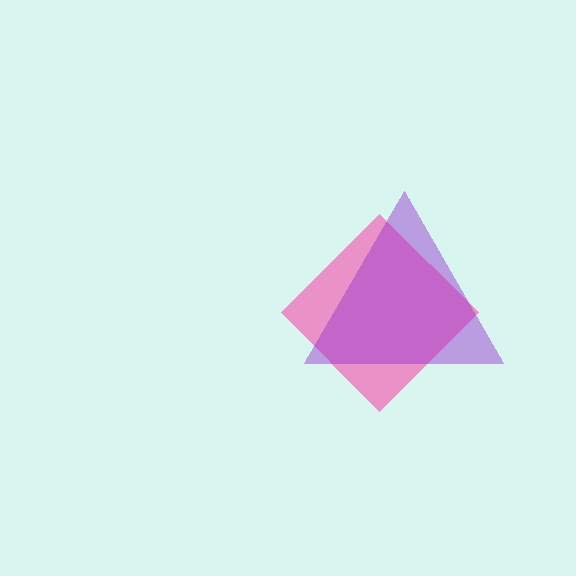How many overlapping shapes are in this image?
There are 2 overlapping shapes in the image.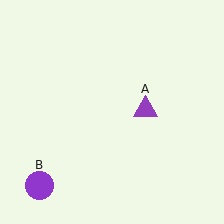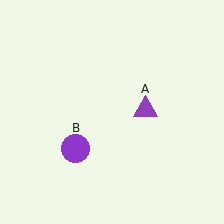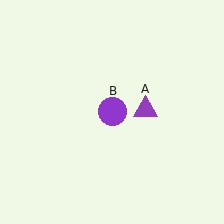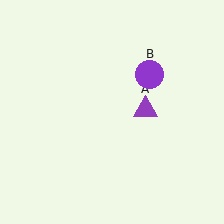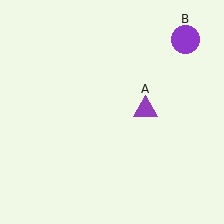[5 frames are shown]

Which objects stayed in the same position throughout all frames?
Purple triangle (object A) remained stationary.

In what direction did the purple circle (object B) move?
The purple circle (object B) moved up and to the right.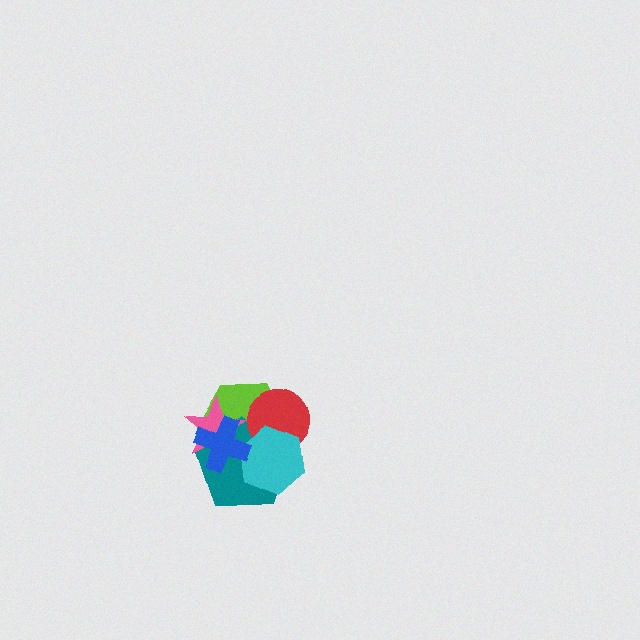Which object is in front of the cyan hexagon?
The blue cross is in front of the cyan hexagon.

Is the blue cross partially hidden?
No, no other shape covers it.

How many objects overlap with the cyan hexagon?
4 objects overlap with the cyan hexagon.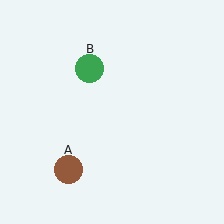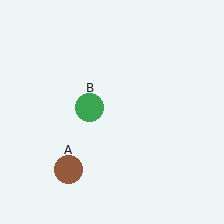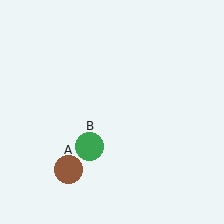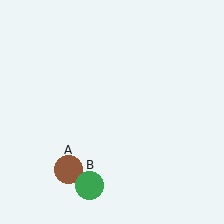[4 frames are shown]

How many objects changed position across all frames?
1 object changed position: green circle (object B).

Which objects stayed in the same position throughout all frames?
Brown circle (object A) remained stationary.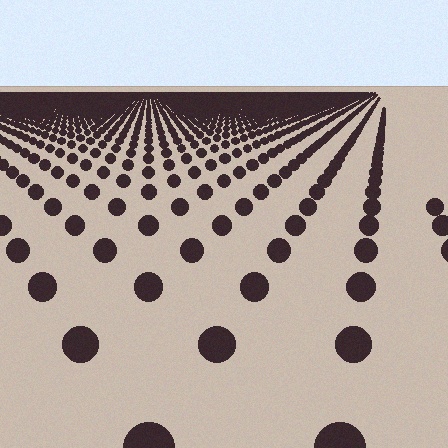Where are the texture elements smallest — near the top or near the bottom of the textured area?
Near the top.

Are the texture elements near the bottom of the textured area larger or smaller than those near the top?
Larger. Near the bottom, elements are closer to the viewer and appear at a bigger on-screen size.